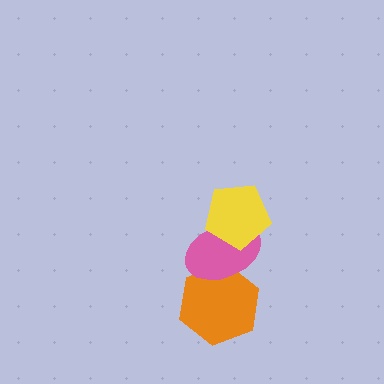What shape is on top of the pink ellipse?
The yellow pentagon is on top of the pink ellipse.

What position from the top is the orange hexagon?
The orange hexagon is 3rd from the top.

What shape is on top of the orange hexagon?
The pink ellipse is on top of the orange hexagon.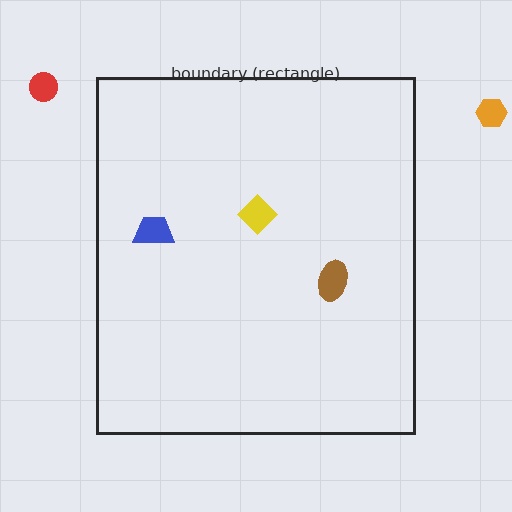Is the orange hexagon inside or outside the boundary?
Outside.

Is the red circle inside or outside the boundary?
Outside.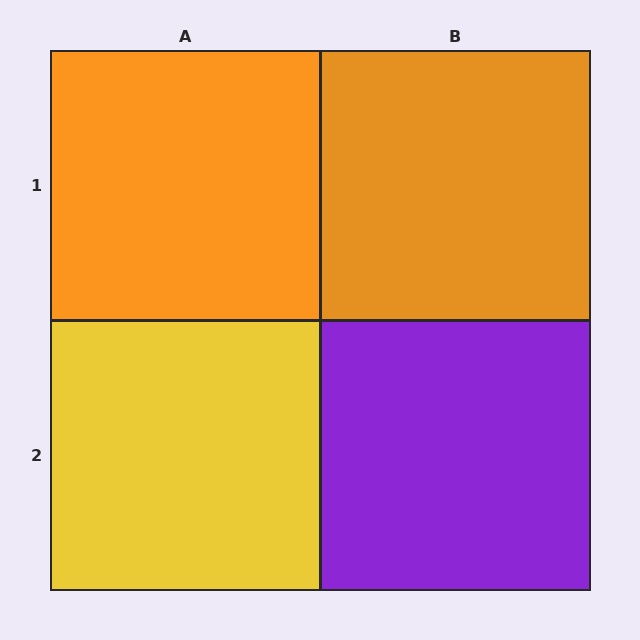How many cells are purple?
1 cell is purple.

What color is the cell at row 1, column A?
Orange.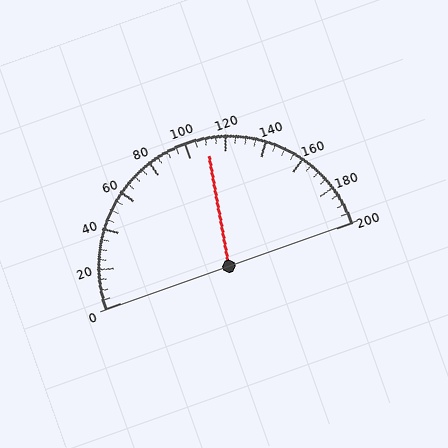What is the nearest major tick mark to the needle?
The nearest major tick mark is 120.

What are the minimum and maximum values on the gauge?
The gauge ranges from 0 to 200.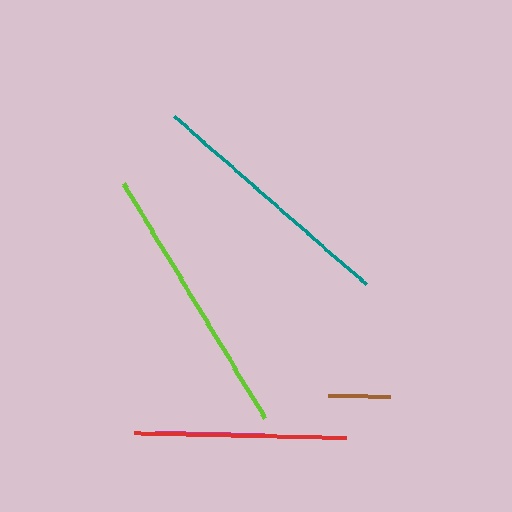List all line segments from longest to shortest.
From longest to shortest: lime, teal, red, magenta, brown.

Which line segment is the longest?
The lime line is the longest at approximately 275 pixels.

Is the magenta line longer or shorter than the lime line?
The lime line is longer than the magenta line.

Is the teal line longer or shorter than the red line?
The teal line is longer than the red line.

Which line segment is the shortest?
The brown line is the shortest at approximately 63 pixels.